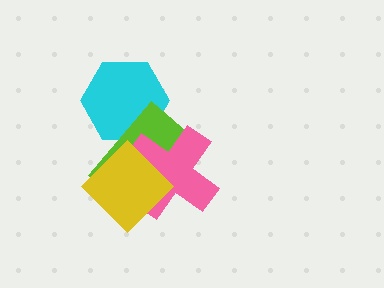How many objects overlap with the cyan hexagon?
1 object overlaps with the cyan hexagon.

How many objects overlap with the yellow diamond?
2 objects overlap with the yellow diamond.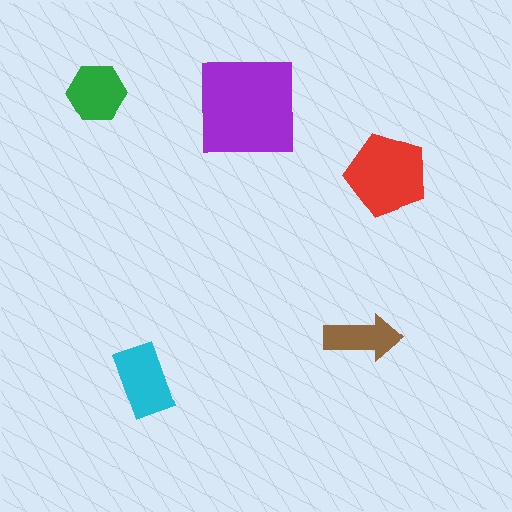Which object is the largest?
The purple square.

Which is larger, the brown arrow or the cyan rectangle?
The cyan rectangle.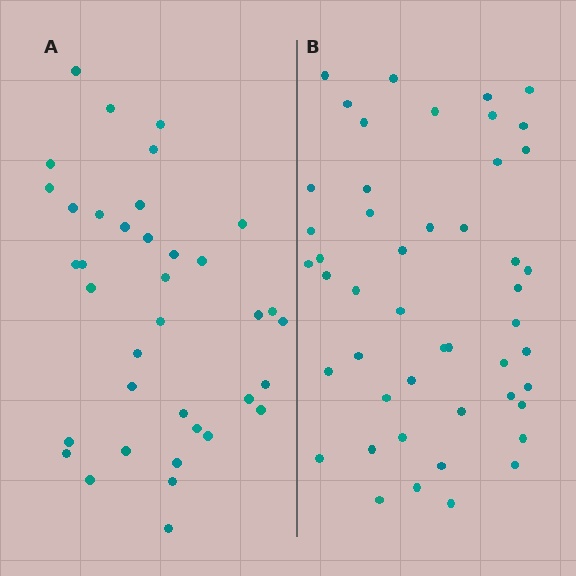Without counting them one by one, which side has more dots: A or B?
Region B (the right region) has more dots.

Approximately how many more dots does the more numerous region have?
Region B has roughly 12 or so more dots than region A.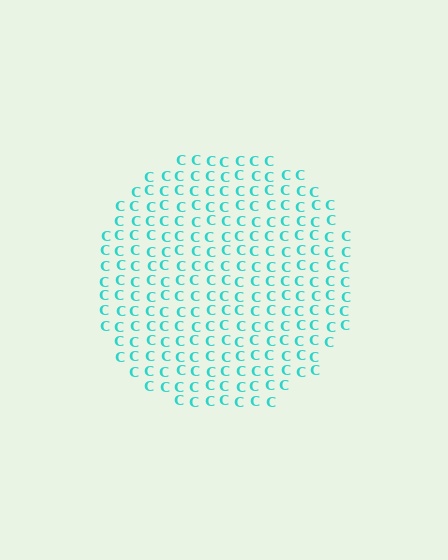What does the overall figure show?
The overall figure shows a circle.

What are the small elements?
The small elements are letter C's.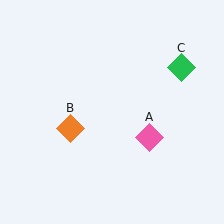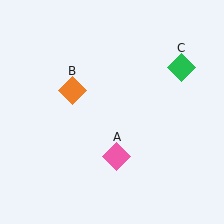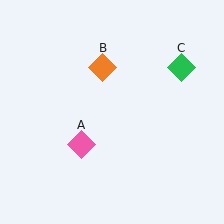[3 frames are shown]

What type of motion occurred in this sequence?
The pink diamond (object A), orange diamond (object B) rotated clockwise around the center of the scene.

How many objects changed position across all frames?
2 objects changed position: pink diamond (object A), orange diamond (object B).